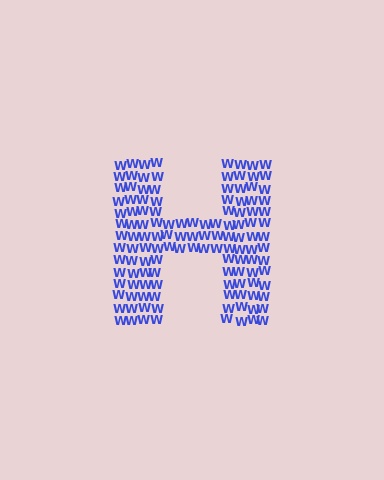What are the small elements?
The small elements are letter W's.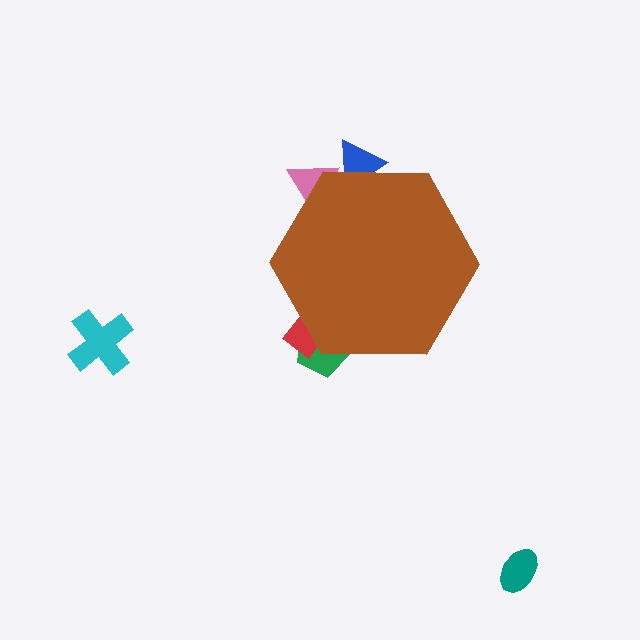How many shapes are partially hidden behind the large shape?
4 shapes are partially hidden.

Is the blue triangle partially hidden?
Yes, the blue triangle is partially hidden behind the brown hexagon.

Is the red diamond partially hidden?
Yes, the red diamond is partially hidden behind the brown hexagon.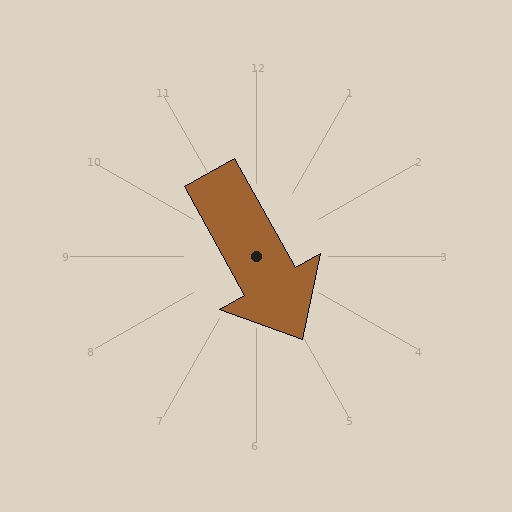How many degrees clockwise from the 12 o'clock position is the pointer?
Approximately 151 degrees.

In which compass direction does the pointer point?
Southeast.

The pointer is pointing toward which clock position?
Roughly 5 o'clock.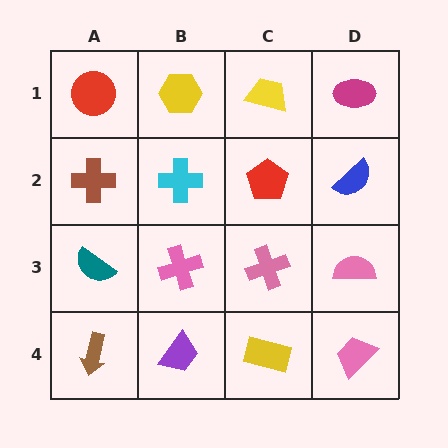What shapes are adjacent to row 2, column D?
A magenta ellipse (row 1, column D), a pink semicircle (row 3, column D), a red pentagon (row 2, column C).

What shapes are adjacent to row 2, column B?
A yellow hexagon (row 1, column B), a pink cross (row 3, column B), a brown cross (row 2, column A), a red pentagon (row 2, column C).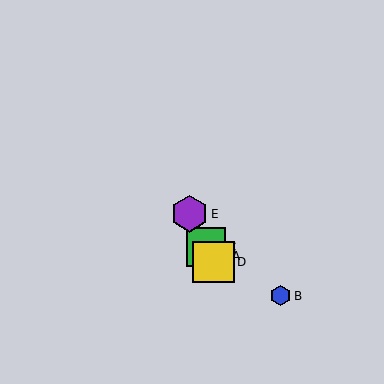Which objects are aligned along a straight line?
Objects A, C, D, E are aligned along a straight line.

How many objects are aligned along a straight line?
4 objects (A, C, D, E) are aligned along a straight line.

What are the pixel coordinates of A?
Object A is at (210, 256).